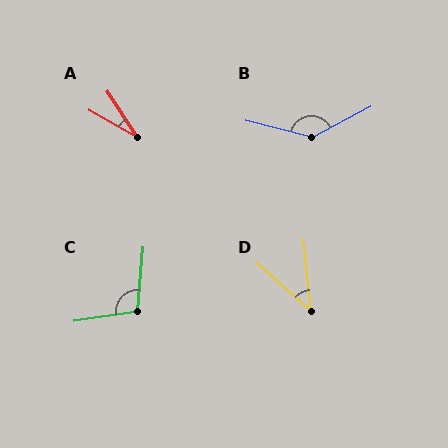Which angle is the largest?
B, at approximately 138 degrees.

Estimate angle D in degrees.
Approximately 43 degrees.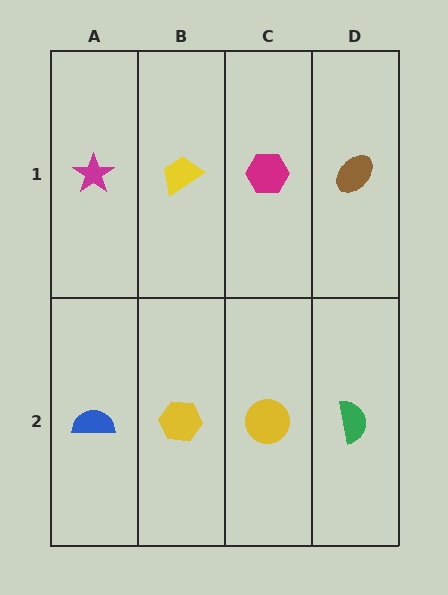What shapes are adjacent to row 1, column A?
A blue semicircle (row 2, column A), a yellow trapezoid (row 1, column B).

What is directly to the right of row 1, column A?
A yellow trapezoid.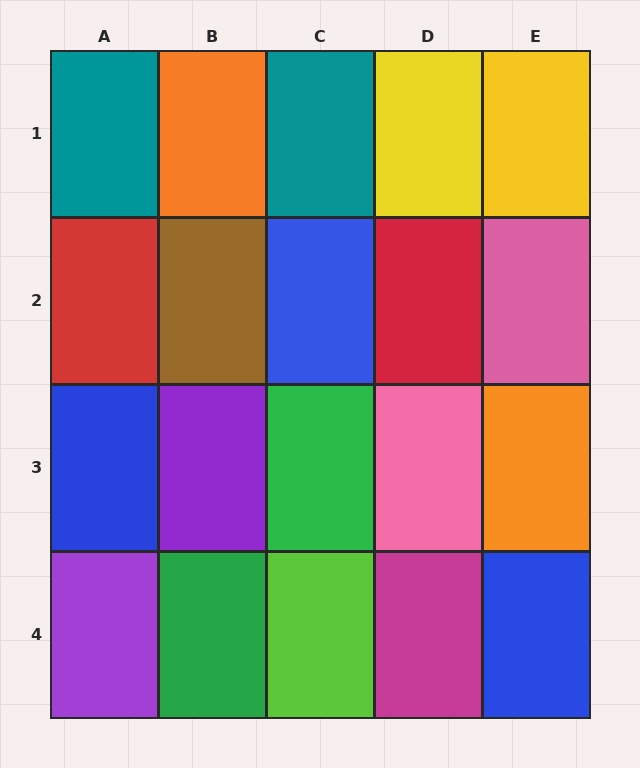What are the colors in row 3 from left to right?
Blue, purple, green, pink, orange.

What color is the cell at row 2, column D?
Red.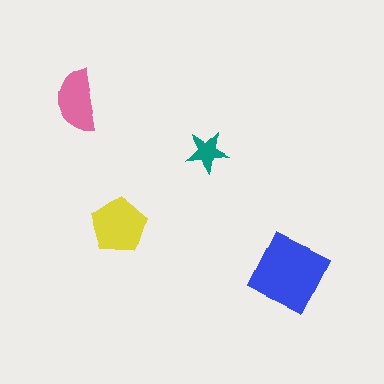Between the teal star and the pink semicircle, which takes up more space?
The pink semicircle.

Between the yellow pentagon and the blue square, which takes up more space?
The blue square.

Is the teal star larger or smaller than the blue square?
Smaller.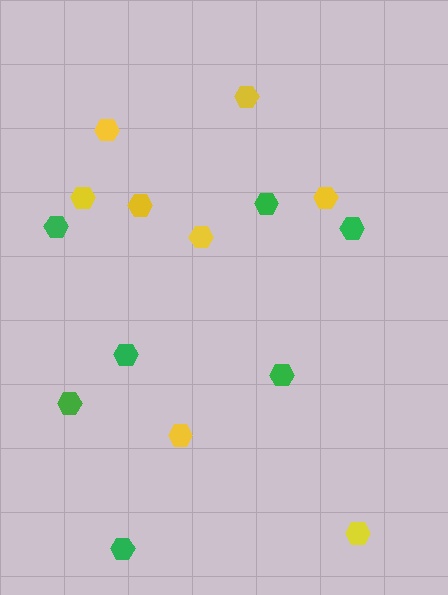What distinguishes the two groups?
There are 2 groups: one group of yellow hexagons (8) and one group of green hexagons (7).